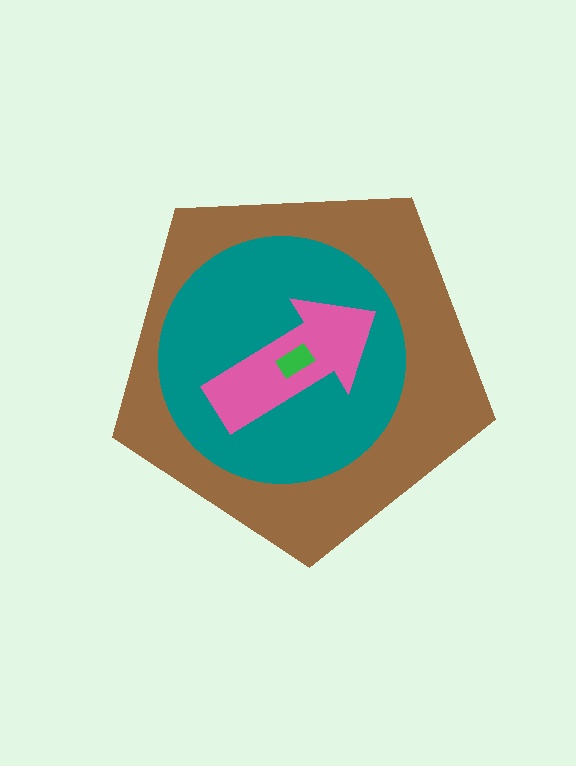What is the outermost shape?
The brown pentagon.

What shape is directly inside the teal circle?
The pink arrow.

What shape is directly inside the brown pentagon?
The teal circle.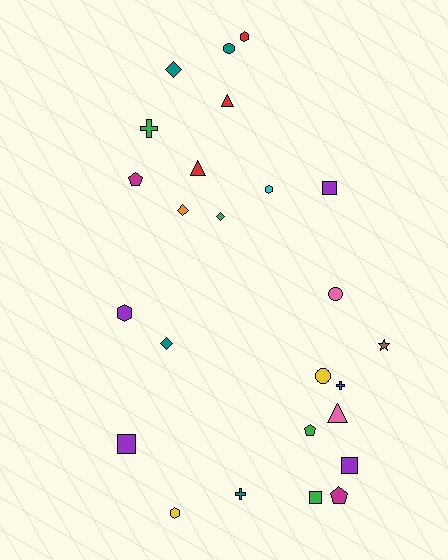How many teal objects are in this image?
There are 4 teal objects.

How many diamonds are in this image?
There are 4 diamonds.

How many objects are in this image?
There are 25 objects.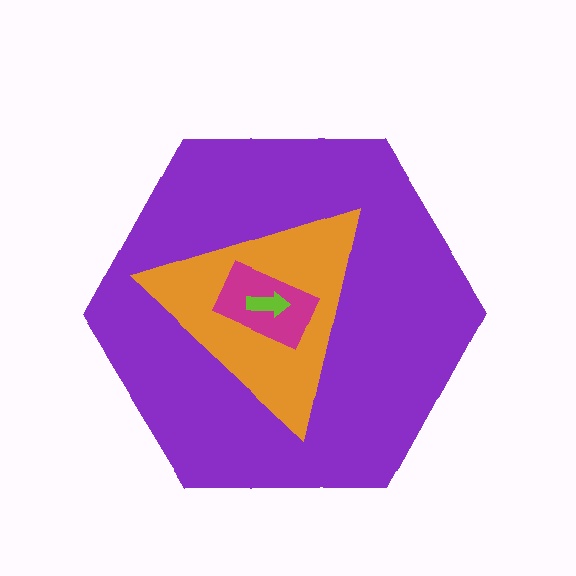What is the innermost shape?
The lime arrow.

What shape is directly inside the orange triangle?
The magenta rectangle.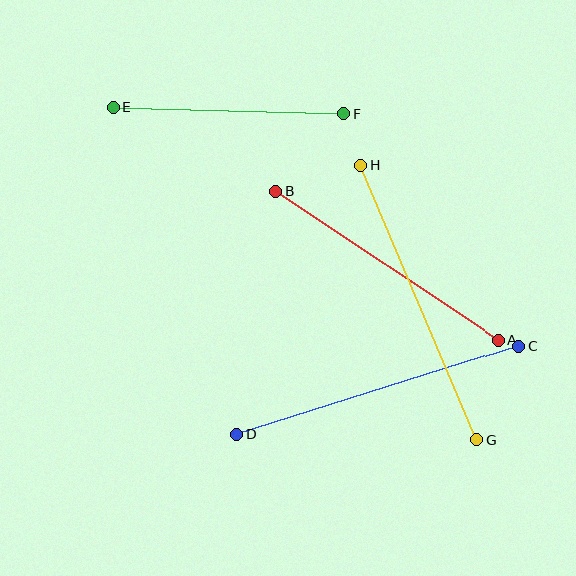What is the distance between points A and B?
The distance is approximately 267 pixels.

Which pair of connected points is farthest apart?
Points G and H are farthest apart.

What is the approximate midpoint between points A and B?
The midpoint is at approximately (387, 265) pixels.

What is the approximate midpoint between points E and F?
The midpoint is at approximately (229, 110) pixels.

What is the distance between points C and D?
The distance is approximately 296 pixels.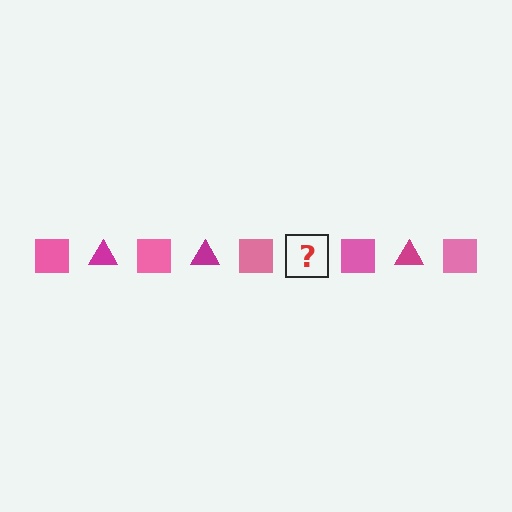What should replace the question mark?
The question mark should be replaced with a magenta triangle.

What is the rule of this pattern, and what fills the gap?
The rule is that the pattern alternates between pink square and magenta triangle. The gap should be filled with a magenta triangle.